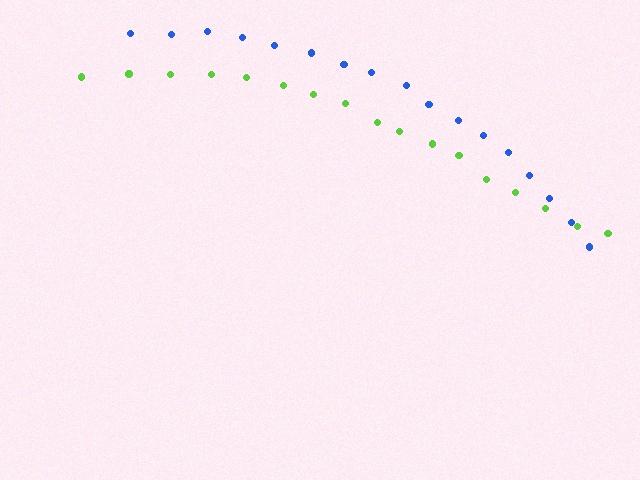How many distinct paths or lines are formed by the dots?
There are 2 distinct paths.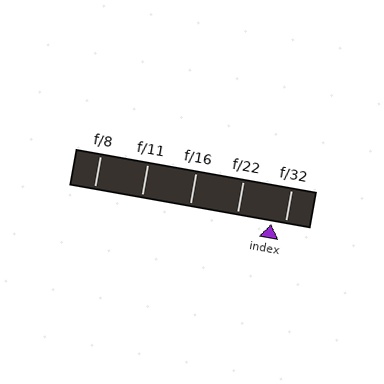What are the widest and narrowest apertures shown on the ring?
The widest aperture shown is f/8 and the narrowest is f/32.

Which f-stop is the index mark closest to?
The index mark is closest to f/32.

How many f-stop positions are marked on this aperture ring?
There are 5 f-stop positions marked.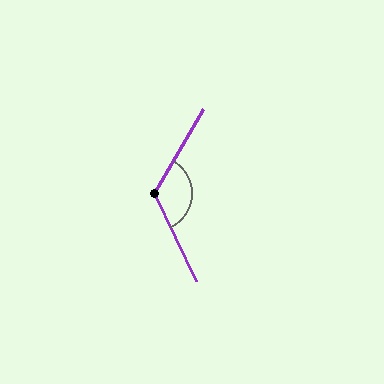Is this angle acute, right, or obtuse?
It is obtuse.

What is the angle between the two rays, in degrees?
Approximately 123 degrees.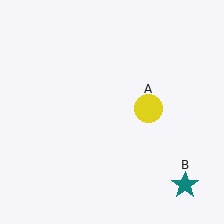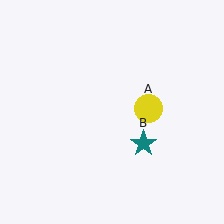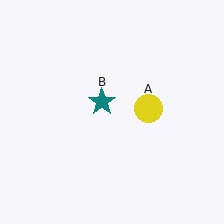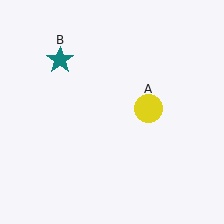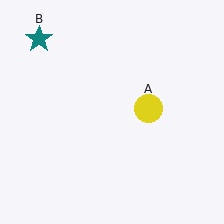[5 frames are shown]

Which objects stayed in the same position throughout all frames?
Yellow circle (object A) remained stationary.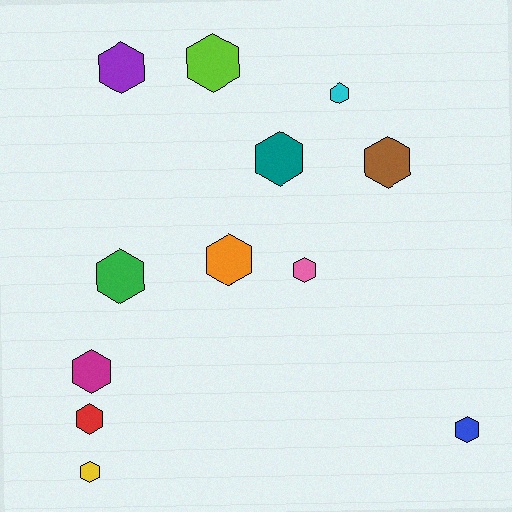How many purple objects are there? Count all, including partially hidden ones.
There is 1 purple object.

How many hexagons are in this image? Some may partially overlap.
There are 12 hexagons.